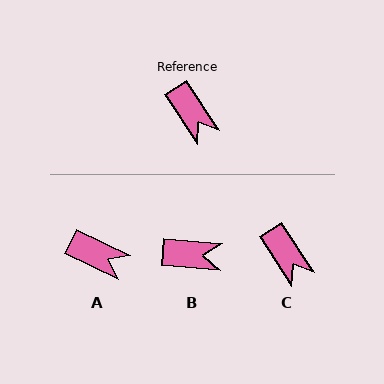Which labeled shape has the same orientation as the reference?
C.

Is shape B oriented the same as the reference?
No, it is off by about 52 degrees.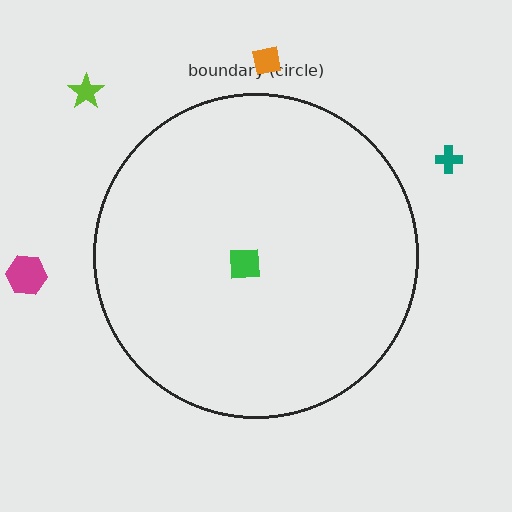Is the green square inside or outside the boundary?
Inside.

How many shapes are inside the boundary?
1 inside, 4 outside.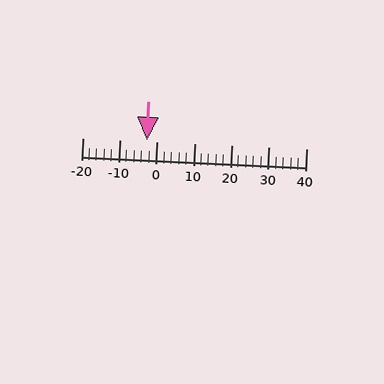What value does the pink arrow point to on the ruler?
The pink arrow points to approximately -3.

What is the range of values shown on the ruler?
The ruler shows values from -20 to 40.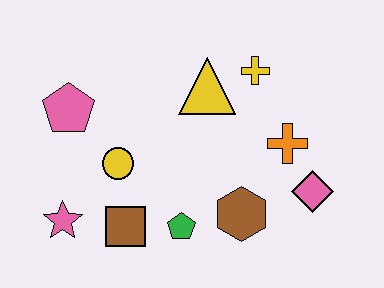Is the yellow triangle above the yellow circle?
Yes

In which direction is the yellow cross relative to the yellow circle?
The yellow cross is to the right of the yellow circle.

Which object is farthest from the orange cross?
The pink star is farthest from the orange cross.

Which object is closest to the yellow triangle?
The yellow cross is closest to the yellow triangle.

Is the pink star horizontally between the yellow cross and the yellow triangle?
No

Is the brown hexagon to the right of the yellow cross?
No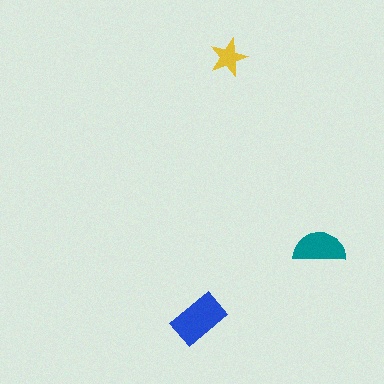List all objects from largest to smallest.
The blue rectangle, the teal semicircle, the yellow star.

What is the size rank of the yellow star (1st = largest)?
3rd.